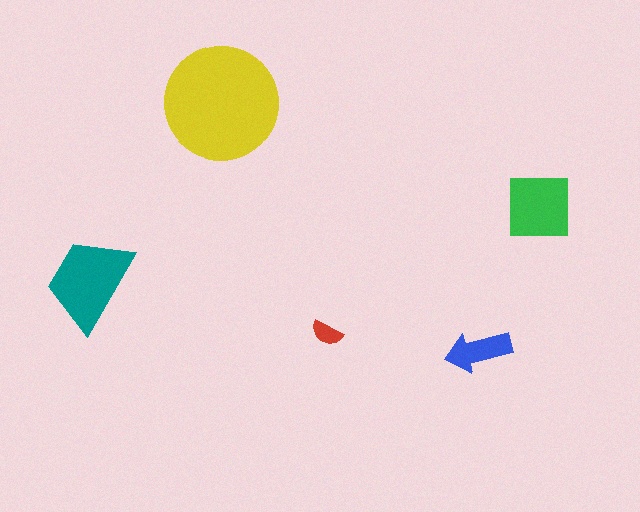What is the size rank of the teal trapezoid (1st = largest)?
2nd.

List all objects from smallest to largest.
The red semicircle, the blue arrow, the green square, the teal trapezoid, the yellow circle.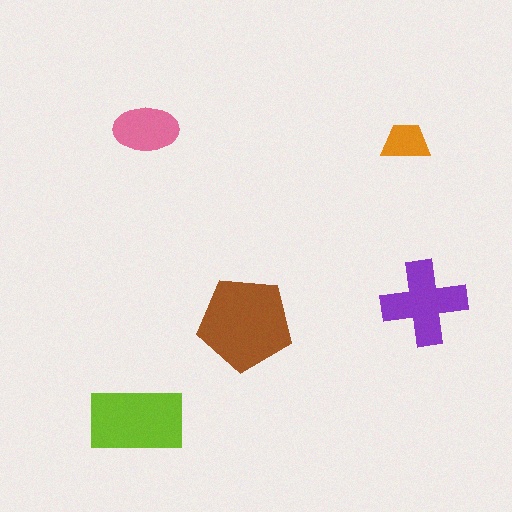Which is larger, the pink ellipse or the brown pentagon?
The brown pentagon.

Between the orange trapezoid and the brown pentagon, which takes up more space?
The brown pentagon.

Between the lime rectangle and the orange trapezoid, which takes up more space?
The lime rectangle.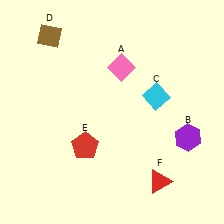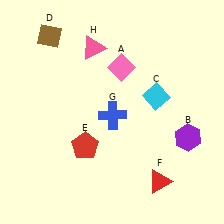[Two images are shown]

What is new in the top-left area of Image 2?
A pink triangle (H) was added in the top-left area of Image 2.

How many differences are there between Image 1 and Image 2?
There are 2 differences between the two images.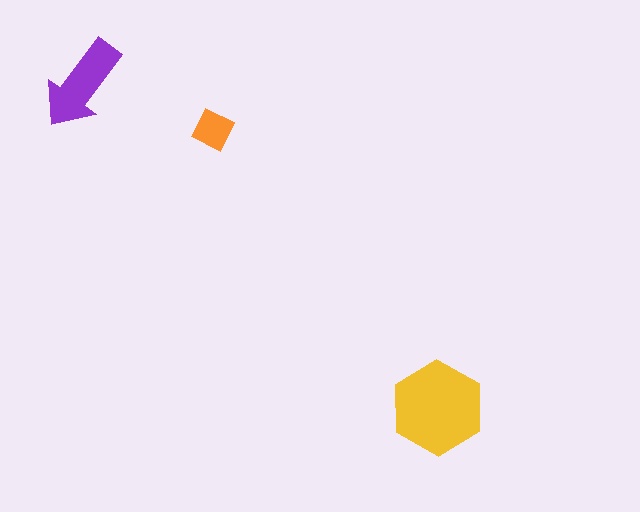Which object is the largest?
The yellow hexagon.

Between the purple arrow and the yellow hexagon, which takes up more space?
The yellow hexagon.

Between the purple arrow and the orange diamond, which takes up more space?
The purple arrow.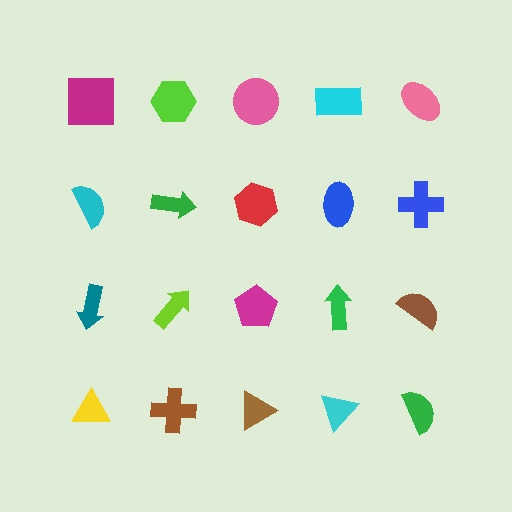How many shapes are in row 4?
5 shapes.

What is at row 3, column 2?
A lime arrow.